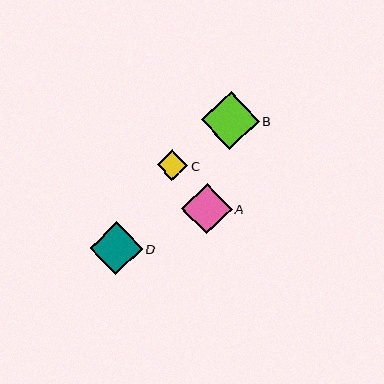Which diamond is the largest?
Diamond B is the largest with a size of approximately 58 pixels.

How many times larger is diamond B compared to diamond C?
Diamond B is approximately 1.9 times the size of diamond C.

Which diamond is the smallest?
Diamond C is the smallest with a size of approximately 30 pixels.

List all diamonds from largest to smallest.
From largest to smallest: B, D, A, C.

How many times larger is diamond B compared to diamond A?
Diamond B is approximately 1.1 times the size of diamond A.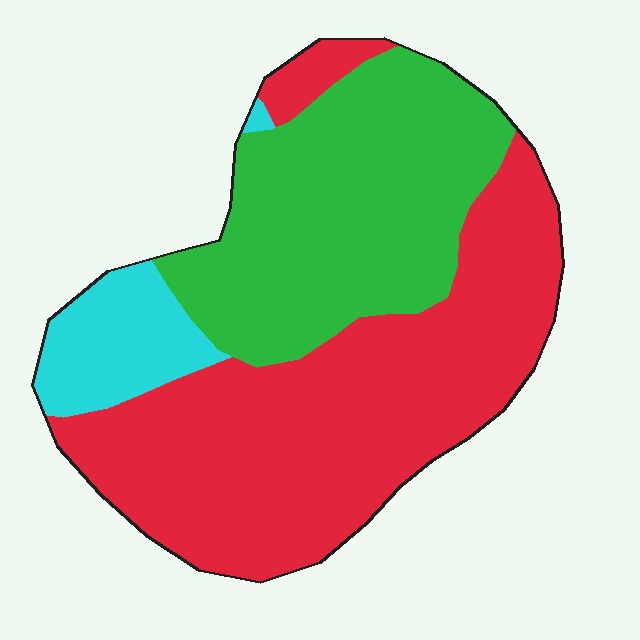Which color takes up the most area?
Red, at roughly 55%.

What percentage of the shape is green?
Green takes up between a quarter and a half of the shape.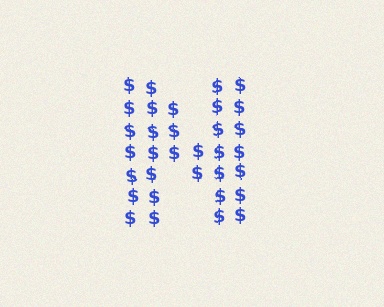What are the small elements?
The small elements are dollar signs.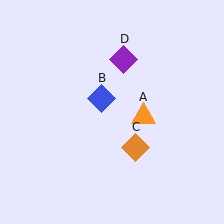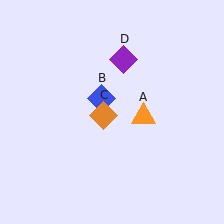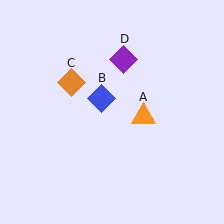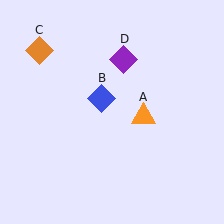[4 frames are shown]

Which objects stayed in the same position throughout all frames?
Orange triangle (object A) and blue diamond (object B) and purple diamond (object D) remained stationary.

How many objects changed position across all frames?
1 object changed position: orange diamond (object C).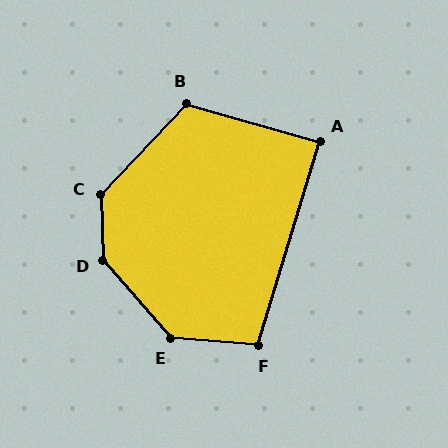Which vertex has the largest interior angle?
D, at approximately 141 degrees.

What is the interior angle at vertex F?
Approximately 102 degrees (obtuse).